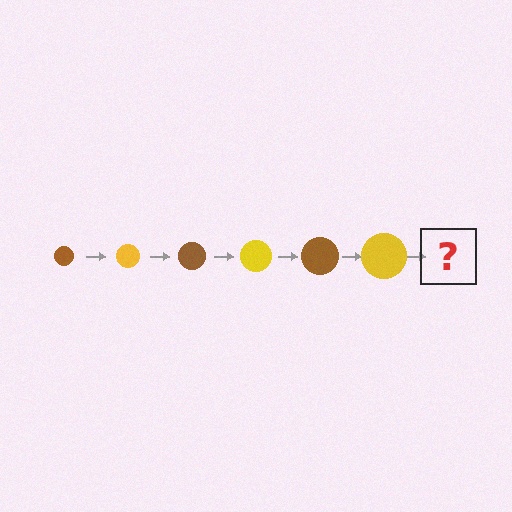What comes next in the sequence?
The next element should be a brown circle, larger than the previous one.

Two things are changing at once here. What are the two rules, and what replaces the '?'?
The two rules are that the circle grows larger each step and the color cycles through brown and yellow. The '?' should be a brown circle, larger than the previous one.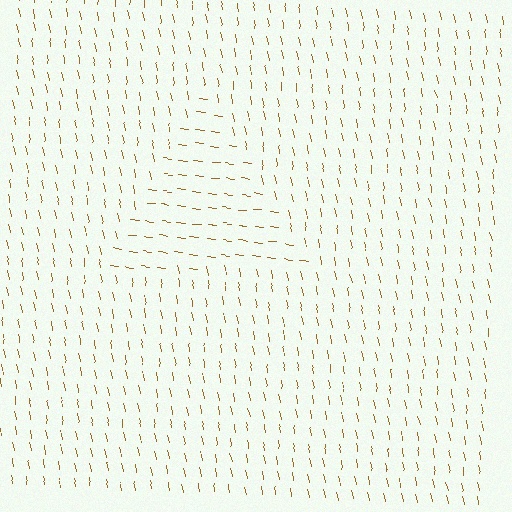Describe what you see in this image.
The image is filled with small brown line segments. A triangle region in the image has lines oriented differently from the surrounding lines, creating a visible texture boundary.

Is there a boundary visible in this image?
Yes, there is a texture boundary formed by a change in line orientation.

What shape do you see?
I see a triangle.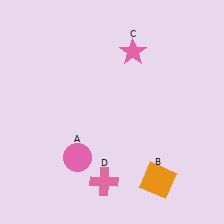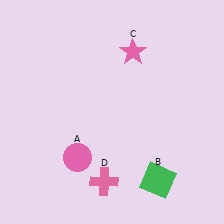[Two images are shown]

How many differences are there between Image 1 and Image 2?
There is 1 difference between the two images.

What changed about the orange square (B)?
In Image 1, B is orange. In Image 2, it changed to green.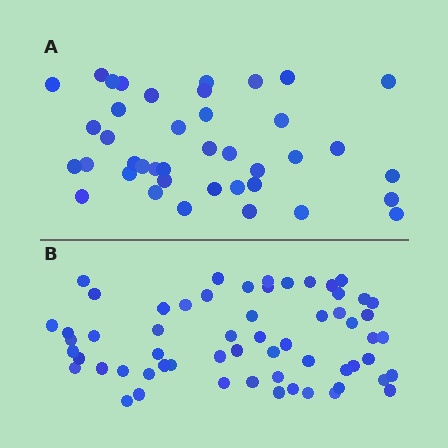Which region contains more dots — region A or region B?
Region B (the bottom region) has more dots.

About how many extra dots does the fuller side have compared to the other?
Region B has approximately 20 more dots than region A.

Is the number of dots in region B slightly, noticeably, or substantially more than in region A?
Region B has substantially more. The ratio is roughly 1.5 to 1.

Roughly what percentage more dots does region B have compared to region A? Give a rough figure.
About 50% more.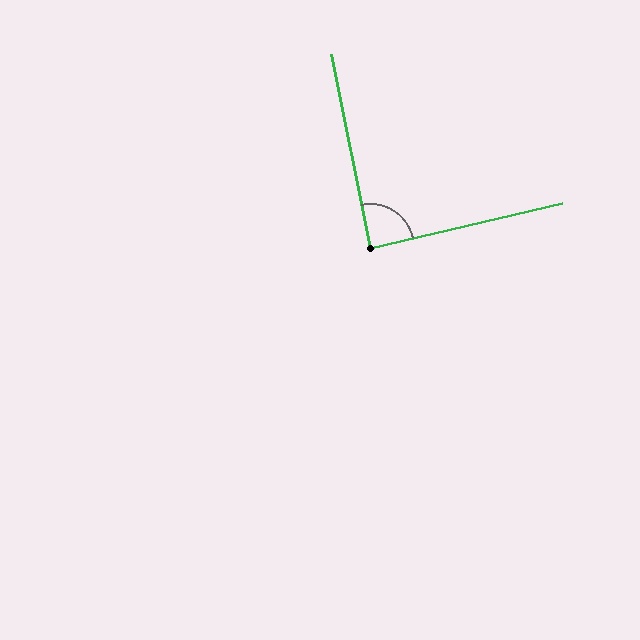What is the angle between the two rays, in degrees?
Approximately 88 degrees.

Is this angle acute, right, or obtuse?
It is approximately a right angle.